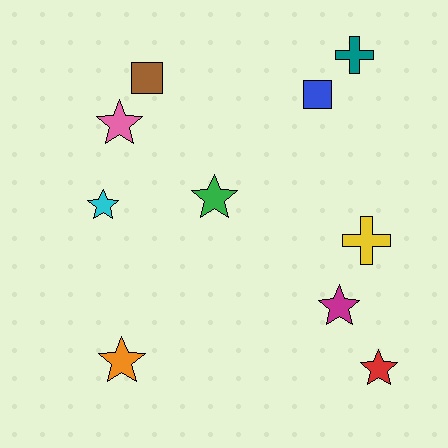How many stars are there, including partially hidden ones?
There are 6 stars.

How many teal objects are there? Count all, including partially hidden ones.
There is 1 teal object.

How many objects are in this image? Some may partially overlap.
There are 10 objects.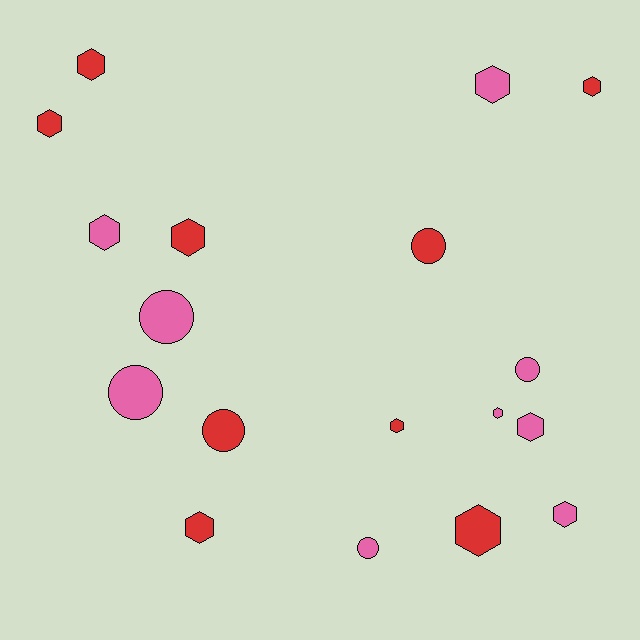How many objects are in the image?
There are 18 objects.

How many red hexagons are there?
There are 7 red hexagons.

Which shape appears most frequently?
Hexagon, with 12 objects.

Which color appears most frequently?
Red, with 9 objects.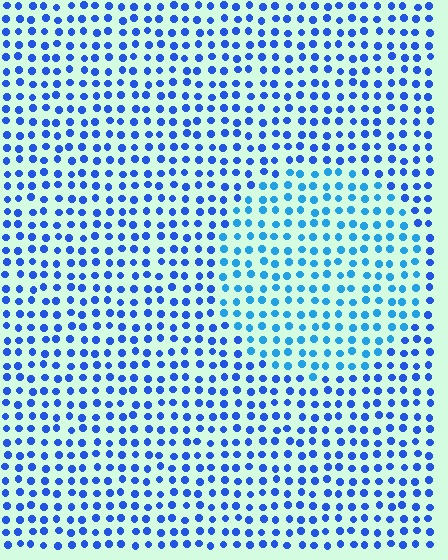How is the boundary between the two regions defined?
The boundary is defined purely by a slight shift in hue (about 24 degrees). Spacing, size, and orientation are identical on both sides.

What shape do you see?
I see a circle.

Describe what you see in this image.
The image is filled with small blue elements in a uniform arrangement. A circle-shaped region is visible where the elements are tinted to a slightly different hue, forming a subtle color boundary.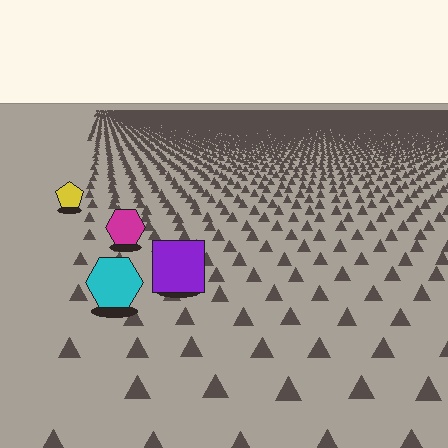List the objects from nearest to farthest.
From nearest to farthest: the cyan hexagon, the purple square, the magenta hexagon, the yellow pentagon.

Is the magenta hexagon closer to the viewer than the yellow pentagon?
Yes. The magenta hexagon is closer — you can tell from the texture gradient: the ground texture is coarser near it.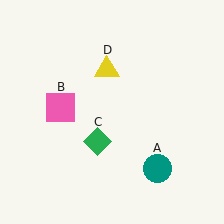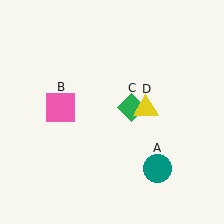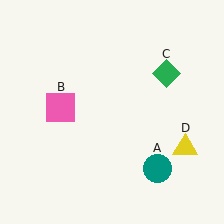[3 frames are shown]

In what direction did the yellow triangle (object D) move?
The yellow triangle (object D) moved down and to the right.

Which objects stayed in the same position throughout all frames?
Teal circle (object A) and pink square (object B) remained stationary.